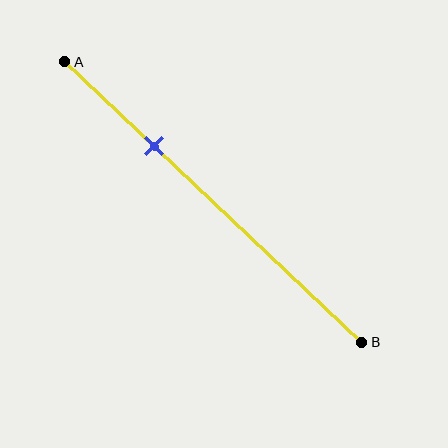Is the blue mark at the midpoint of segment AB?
No, the mark is at about 30% from A, not at the 50% midpoint.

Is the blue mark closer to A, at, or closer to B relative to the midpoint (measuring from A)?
The blue mark is closer to point A than the midpoint of segment AB.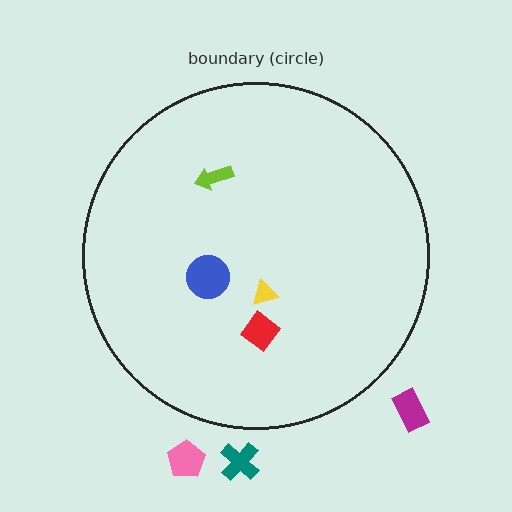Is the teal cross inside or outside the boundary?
Outside.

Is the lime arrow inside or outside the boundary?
Inside.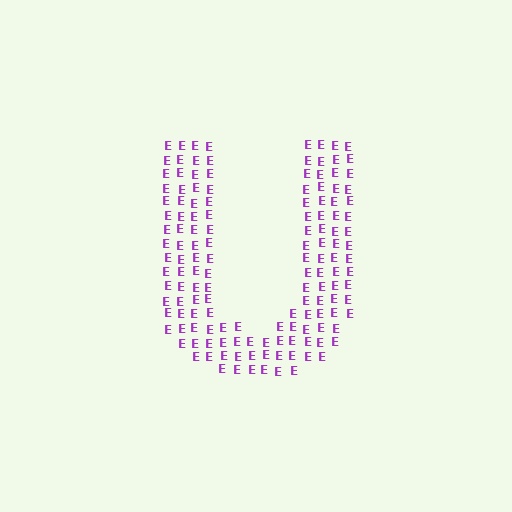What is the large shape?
The large shape is the letter U.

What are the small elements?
The small elements are letter E's.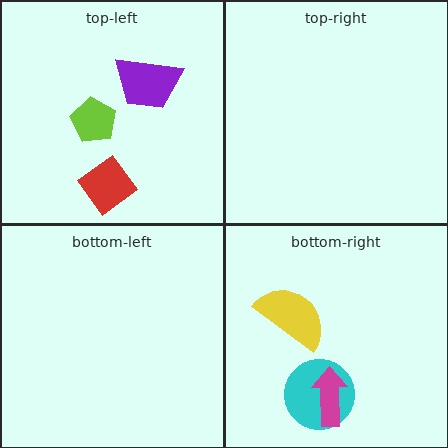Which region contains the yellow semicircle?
The bottom-right region.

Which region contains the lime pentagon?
The top-left region.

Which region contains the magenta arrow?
The bottom-right region.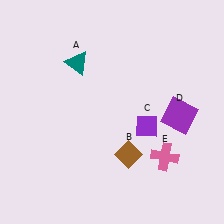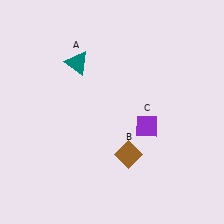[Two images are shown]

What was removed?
The purple square (D), the pink cross (E) were removed in Image 2.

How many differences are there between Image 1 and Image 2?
There are 2 differences between the two images.